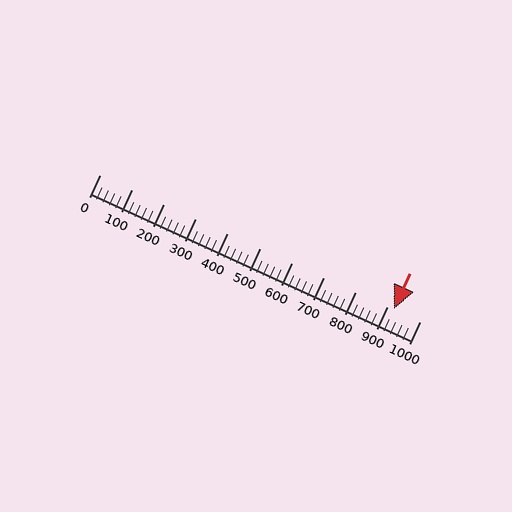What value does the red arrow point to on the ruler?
The red arrow points to approximately 920.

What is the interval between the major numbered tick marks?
The major tick marks are spaced 100 units apart.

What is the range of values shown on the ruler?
The ruler shows values from 0 to 1000.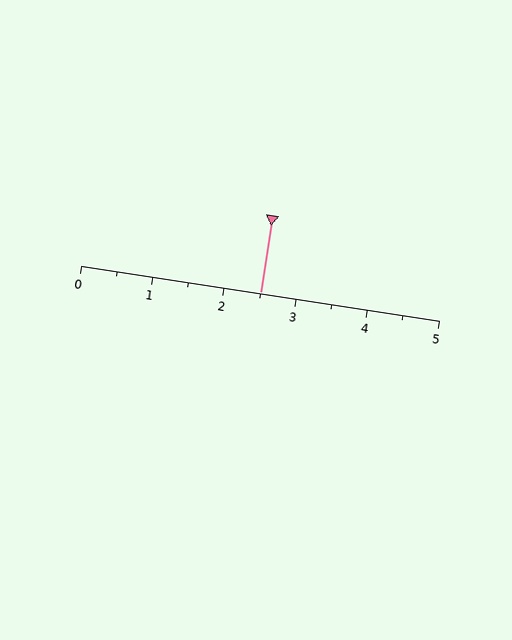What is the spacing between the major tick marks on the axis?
The major ticks are spaced 1 apart.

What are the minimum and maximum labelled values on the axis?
The axis runs from 0 to 5.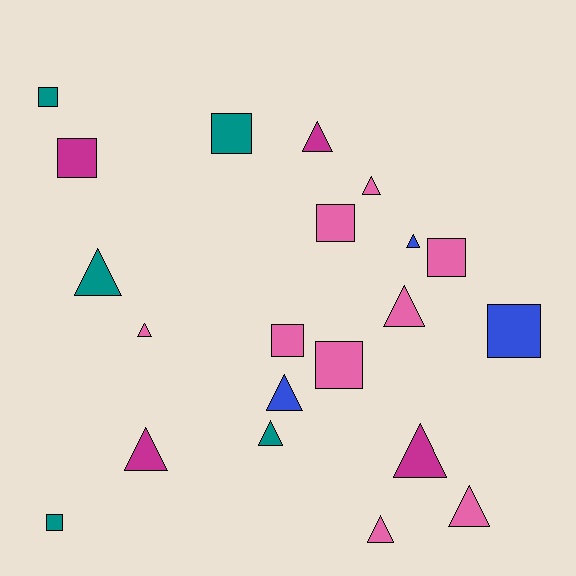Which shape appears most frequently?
Triangle, with 12 objects.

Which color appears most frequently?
Pink, with 9 objects.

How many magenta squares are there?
There is 1 magenta square.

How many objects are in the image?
There are 21 objects.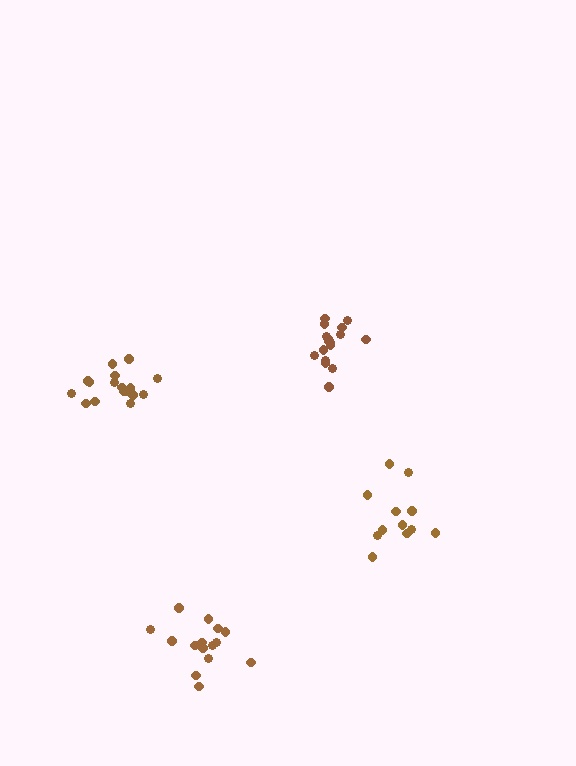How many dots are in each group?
Group 1: 15 dots, Group 2: 12 dots, Group 3: 17 dots, Group 4: 17 dots (61 total).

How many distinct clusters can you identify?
There are 4 distinct clusters.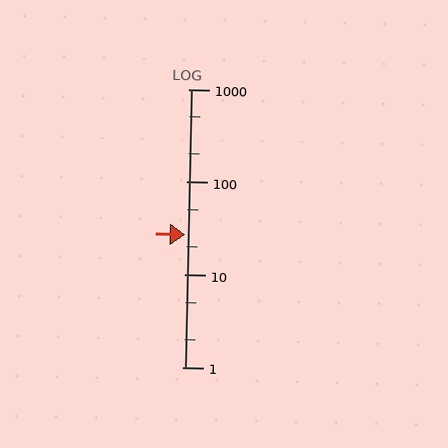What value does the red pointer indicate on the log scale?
The pointer indicates approximately 27.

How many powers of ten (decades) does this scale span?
The scale spans 3 decades, from 1 to 1000.